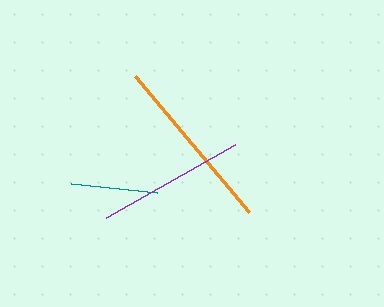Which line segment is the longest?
The orange line is the longest at approximately 178 pixels.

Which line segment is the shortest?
The teal line is the shortest at approximately 87 pixels.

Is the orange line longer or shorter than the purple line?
The orange line is longer than the purple line.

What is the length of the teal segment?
The teal segment is approximately 87 pixels long.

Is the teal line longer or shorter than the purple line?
The purple line is longer than the teal line.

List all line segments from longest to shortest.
From longest to shortest: orange, purple, teal.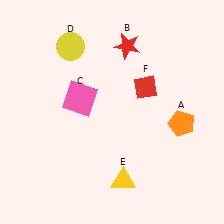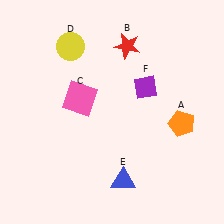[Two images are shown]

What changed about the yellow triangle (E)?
In Image 1, E is yellow. In Image 2, it changed to blue.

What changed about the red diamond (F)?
In Image 1, F is red. In Image 2, it changed to purple.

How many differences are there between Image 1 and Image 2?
There are 2 differences between the two images.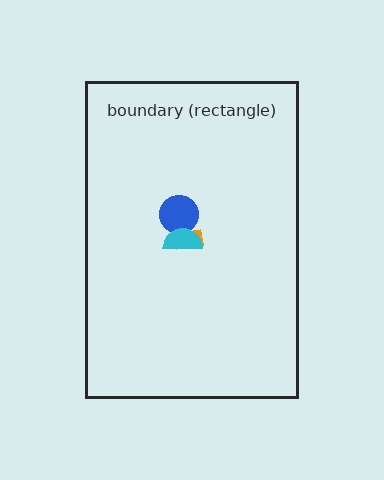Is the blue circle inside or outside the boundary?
Inside.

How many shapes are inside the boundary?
3 inside, 0 outside.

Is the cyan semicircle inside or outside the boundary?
Inside.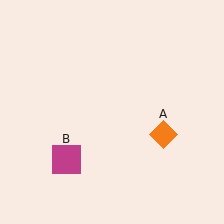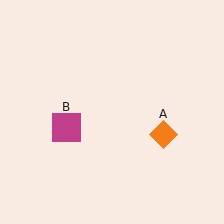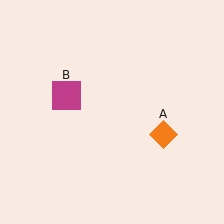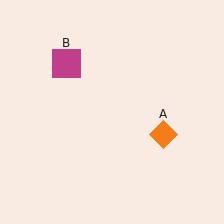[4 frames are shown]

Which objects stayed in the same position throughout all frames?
Orange diamond (object A) remained stationary.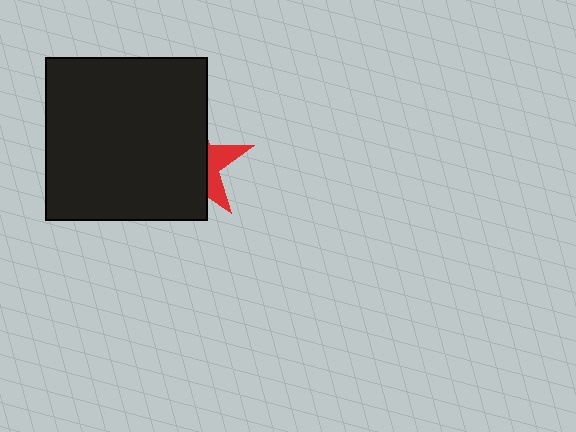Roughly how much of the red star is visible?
A small part of it is visible (roughly 30%).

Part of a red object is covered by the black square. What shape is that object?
It is a star.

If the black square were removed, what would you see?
You would see the complete red star.